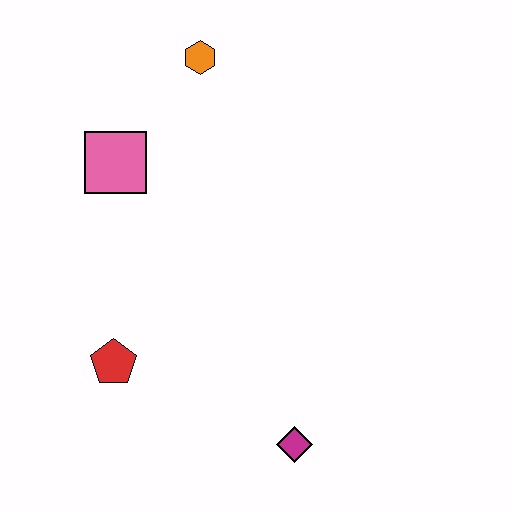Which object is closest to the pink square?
The orange hexagon is closest to the pink square.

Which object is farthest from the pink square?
The magenta diamond is farthest from the pink square.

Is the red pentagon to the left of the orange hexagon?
Yes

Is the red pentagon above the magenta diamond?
Yes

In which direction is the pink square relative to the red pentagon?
The pink square is above the red pentagon.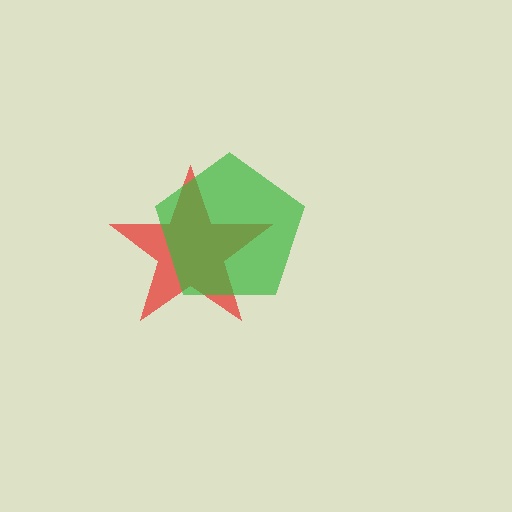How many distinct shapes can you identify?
There are 2 distinct shapes: a red star, a green pentagon.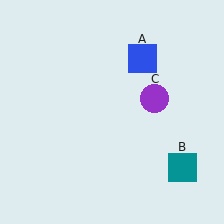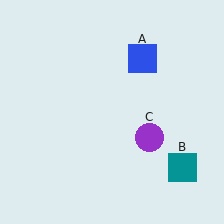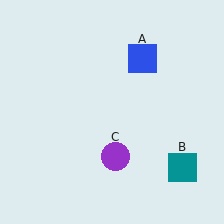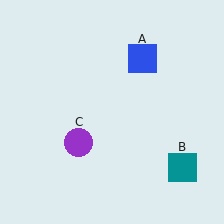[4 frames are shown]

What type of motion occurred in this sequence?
The purple circle (object C) rotated clockwise around the center of the scene.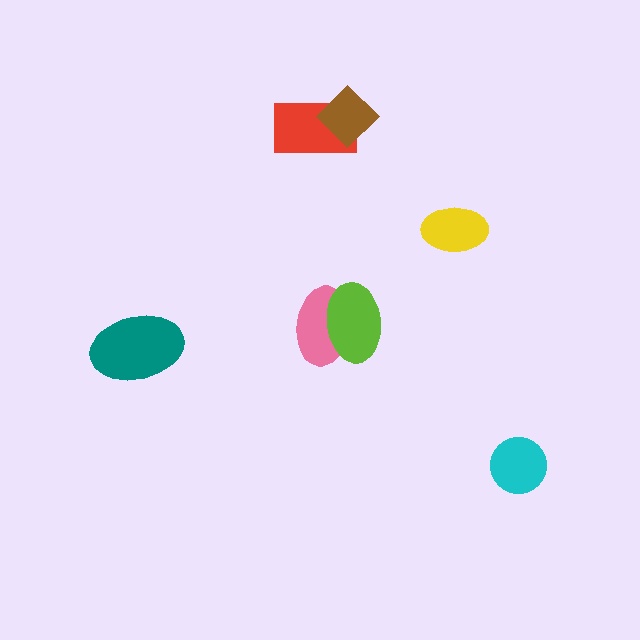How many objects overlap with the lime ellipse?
1 object overlaps with the lime ellipse.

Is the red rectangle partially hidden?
Yes, it is partially covered by another shape.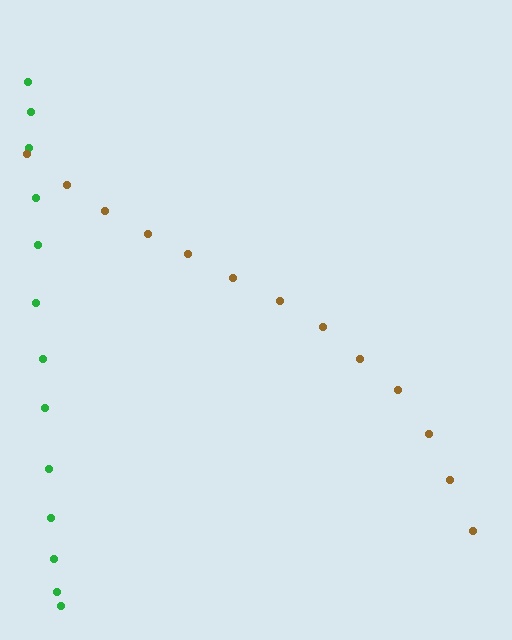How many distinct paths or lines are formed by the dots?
There are 2 distinct paths.